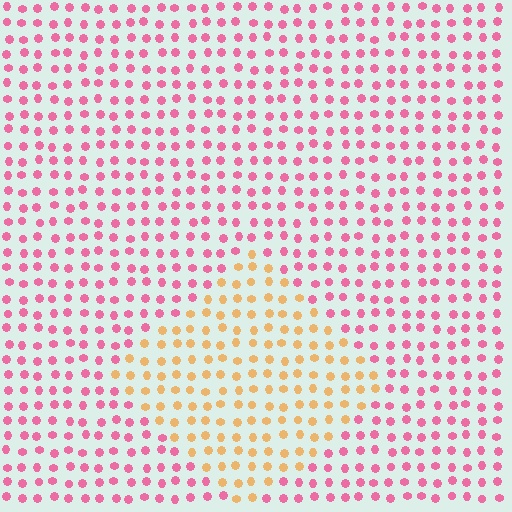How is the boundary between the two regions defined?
The boundary is defined purely by a slight shift in hue (about 61 degrees). Spacing, size, and orientation are identical on both sides.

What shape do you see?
I see a diamond.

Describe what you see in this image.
The image is filled with small pink elements in a uniform arrangement. A diamond-shaped region is visible where the elements are tinted to a slightly different hue, forming a subtle color boundary.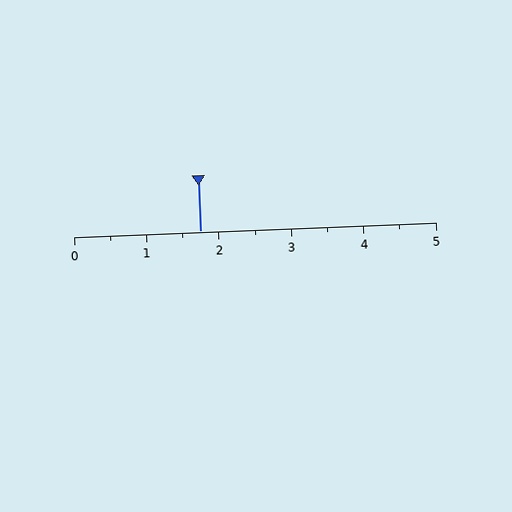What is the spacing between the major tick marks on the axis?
The major ticks are spaced 1 apart.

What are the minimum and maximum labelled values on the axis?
The axis runs from 0 to 5.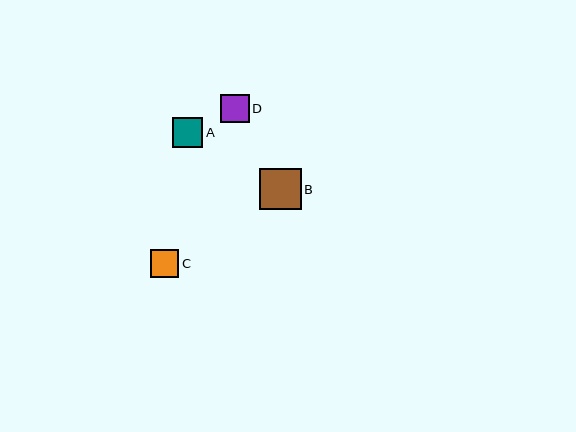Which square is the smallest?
Square C is the smallest with a size of approximately 28 pixels.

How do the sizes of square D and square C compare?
Square D and square C are approximately the same size.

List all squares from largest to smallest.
From largest to smallest: B, A, D, C.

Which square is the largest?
Square B is the largest with a size of approximately 41 pixels.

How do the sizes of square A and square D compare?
Square A and square D are approximately the same size.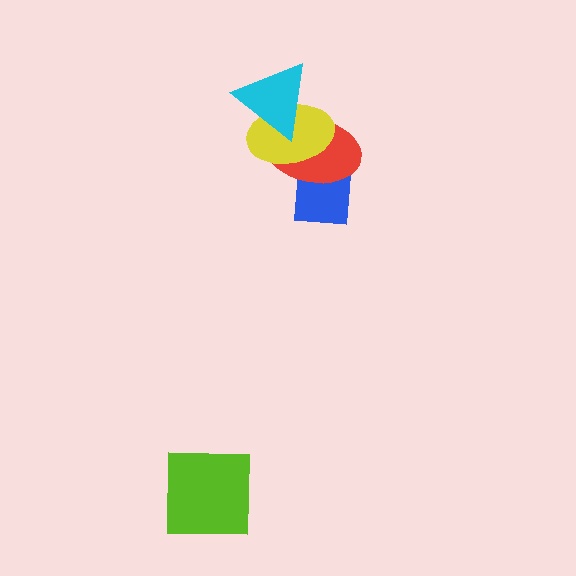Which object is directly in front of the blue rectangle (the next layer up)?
The red ellipse is directly in front of the blue rectangle.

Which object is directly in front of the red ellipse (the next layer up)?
The yellow ellipse is directly in front of the red ellipse.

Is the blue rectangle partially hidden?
Yes, it is partially covered by another shape.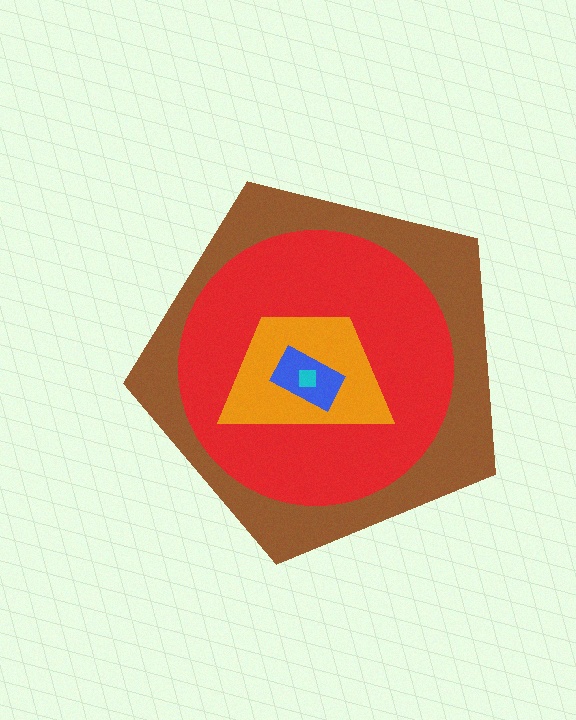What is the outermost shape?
The brown pentagon.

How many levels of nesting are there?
5.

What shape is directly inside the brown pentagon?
The red circle.